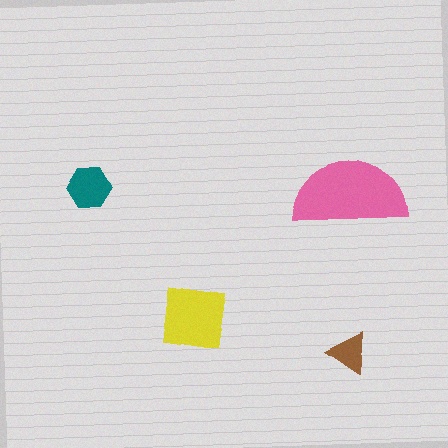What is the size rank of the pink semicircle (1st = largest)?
1st.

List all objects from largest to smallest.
The pink semicircle, the yellow square, the teal hexagon, the brown triangle.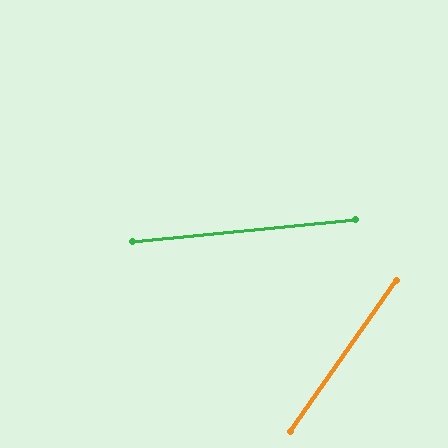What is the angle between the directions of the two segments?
Approximately 49 degrees.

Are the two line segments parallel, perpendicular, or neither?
Neither parallel nor perpendicular — they differ by about 49°.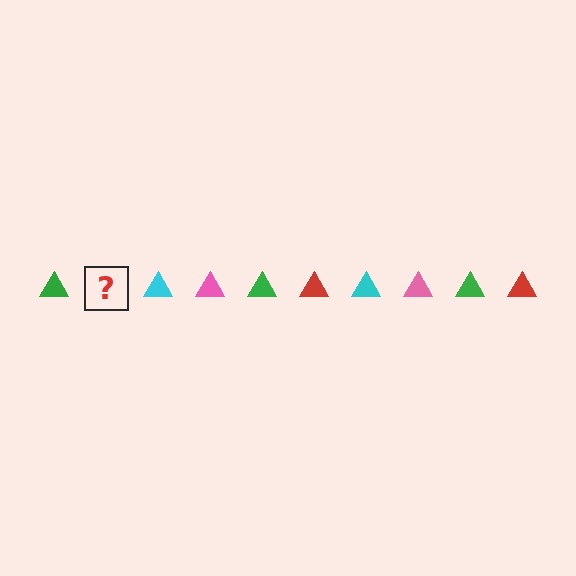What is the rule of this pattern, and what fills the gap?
The rule is that the pattern cycles through green, red, cyan, pink triangles. The gap should be filled with a red triangle.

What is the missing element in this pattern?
The missing element is a red triangle.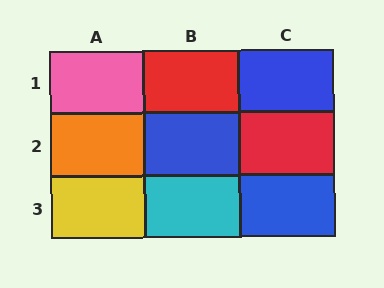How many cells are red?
2 cells are red.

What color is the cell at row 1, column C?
Blue.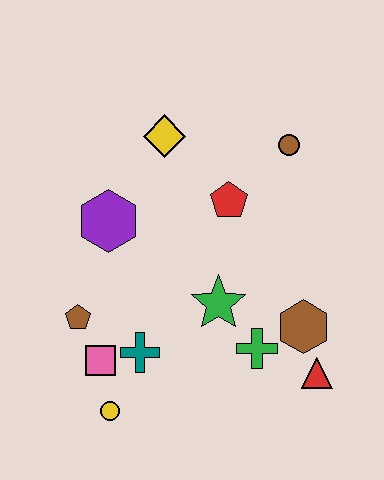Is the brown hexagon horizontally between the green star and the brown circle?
No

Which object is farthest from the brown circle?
The yellow circle is farthest from the brown circle.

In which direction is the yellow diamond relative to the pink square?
The yellow diamond is above the pink square.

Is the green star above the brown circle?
No